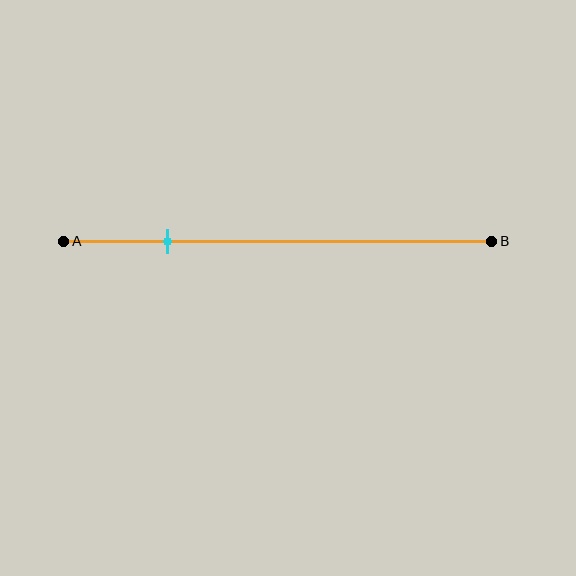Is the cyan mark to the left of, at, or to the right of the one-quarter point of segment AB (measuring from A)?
The cyan mark is approximately at the one-quarter point of segment AB.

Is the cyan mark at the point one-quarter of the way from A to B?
Yes, the mark is approximately at the one-quarter point.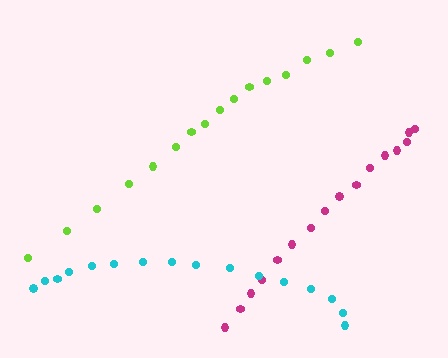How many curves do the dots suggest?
There are 3 distinct paths.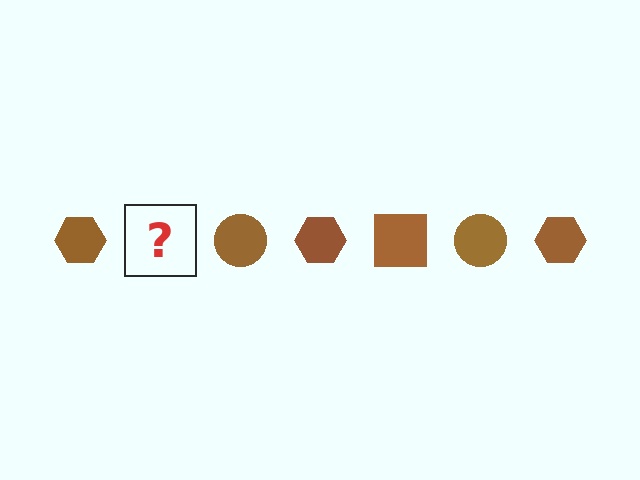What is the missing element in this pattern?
The missing element is a brown square.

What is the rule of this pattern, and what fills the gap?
The rule is that the pattern cycles through hexagon, square, circle shapes in brown. The gap should be filled with a brown square.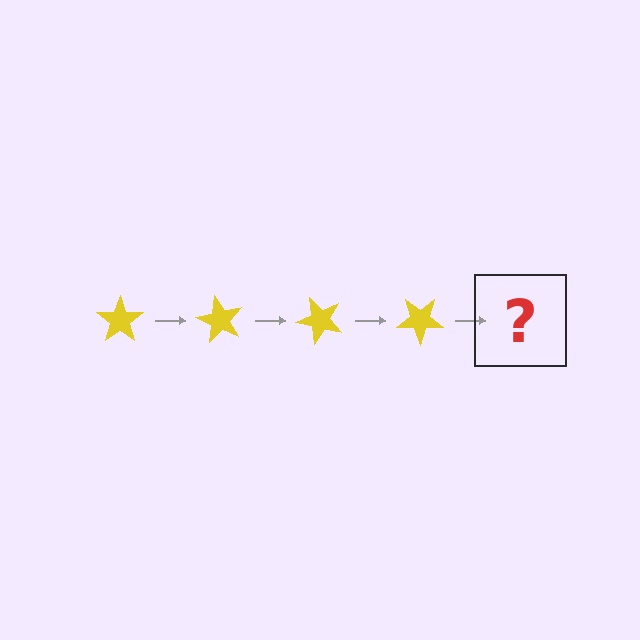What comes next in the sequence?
The next element should be a yellow star rotated 240 degrees.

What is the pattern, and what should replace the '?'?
The pattern is that the star rotates 60 degrees each step. The '?' should be a yellow star rotated 240 degrees.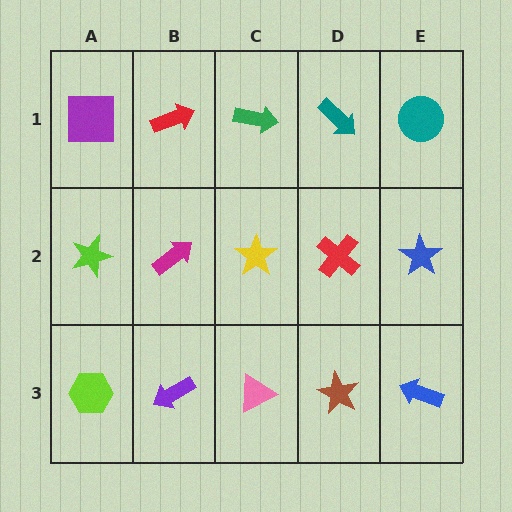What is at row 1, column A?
A purple square.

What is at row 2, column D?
A red cross.